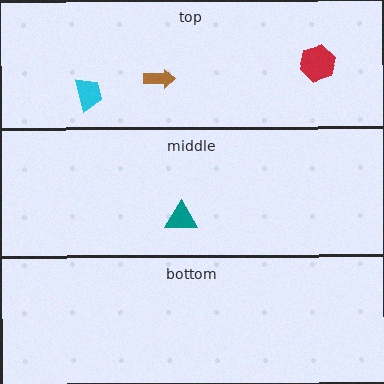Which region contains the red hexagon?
The top region.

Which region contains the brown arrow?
The top region.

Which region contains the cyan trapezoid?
The top region.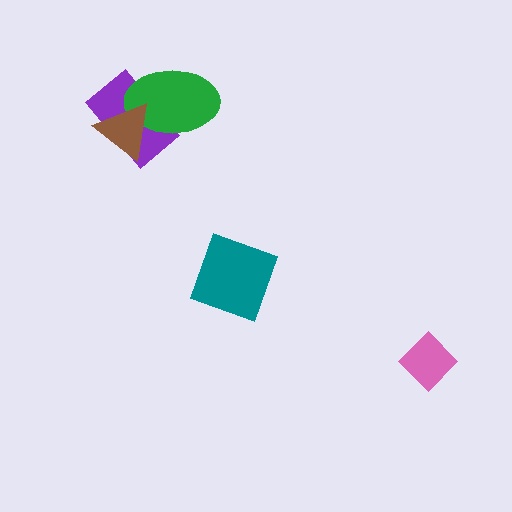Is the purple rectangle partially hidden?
Yes, it is partially covered by another shape.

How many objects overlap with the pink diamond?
0 objects overlap with the pink diamond.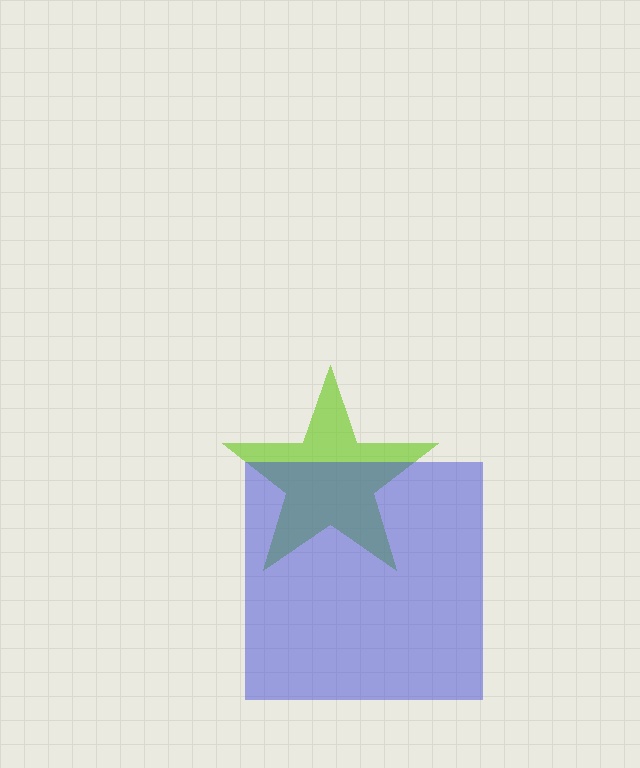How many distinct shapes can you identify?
There are 2 distinct shapes: a lime star, a blue square.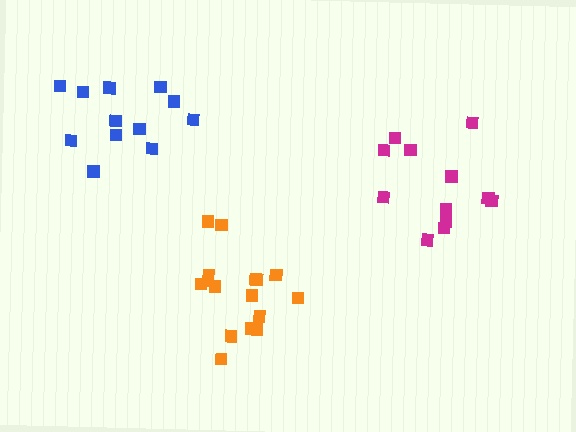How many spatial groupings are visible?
There are 3 spatial groupings.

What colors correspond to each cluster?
The clusters are colored: magenta, orange, blue.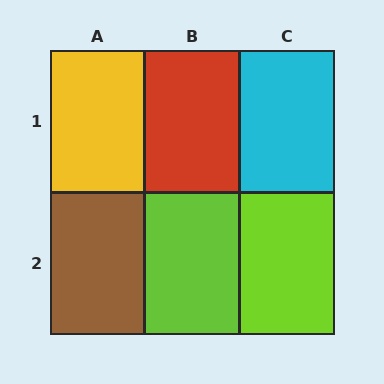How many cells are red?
1 cell is red.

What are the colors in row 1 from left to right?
Yellow, red, cyan.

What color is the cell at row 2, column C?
Lime.